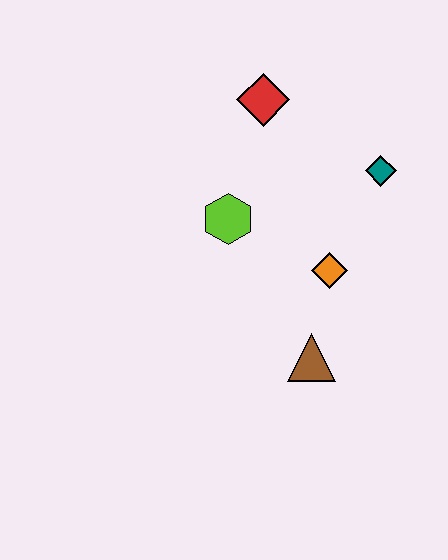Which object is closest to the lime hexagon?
The orange diamond is closest to the lime hexagon.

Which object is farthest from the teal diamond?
The brown triangle is farthest from the teal diamond.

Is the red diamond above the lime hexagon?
Yes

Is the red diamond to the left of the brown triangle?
Yes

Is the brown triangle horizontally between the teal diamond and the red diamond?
Yes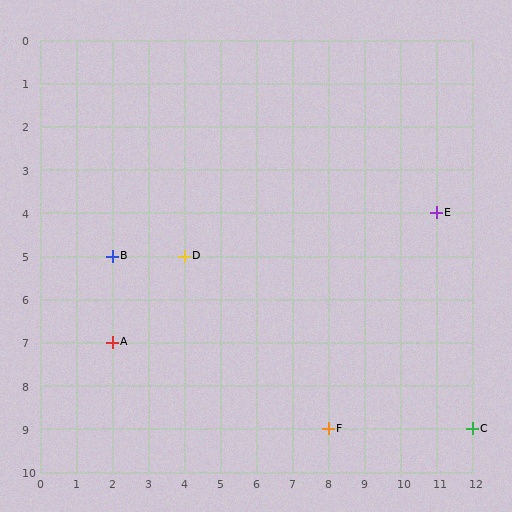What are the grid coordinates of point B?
Point B is at grid coordinates (2, 5).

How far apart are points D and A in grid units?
Points D and A are 2 columns and 2 rows apart (about 2.8 grid units diagonally).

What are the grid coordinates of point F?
Point F is at grid coordinates (8, 9).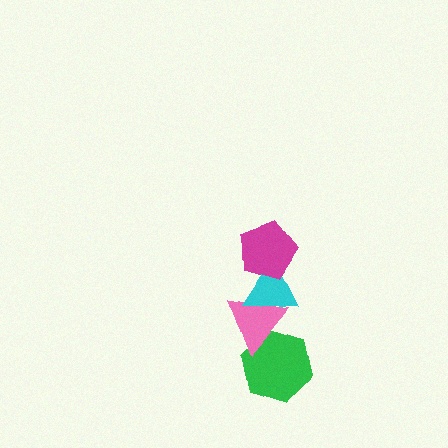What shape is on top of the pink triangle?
The cyan triangle is on top of the pink triangle.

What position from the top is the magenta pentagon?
The magenta pentagon is 1st from the top.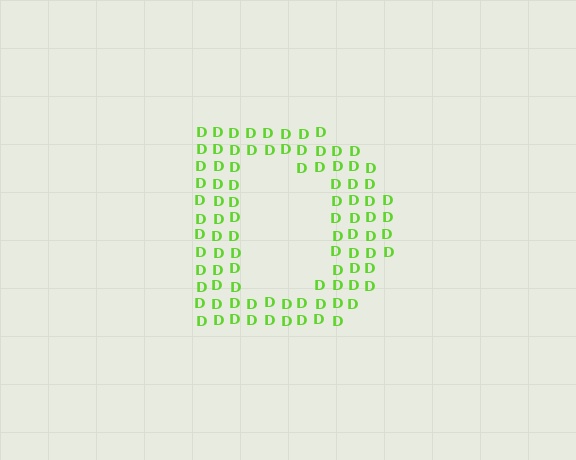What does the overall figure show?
The overall figure shows the letter D.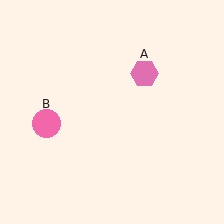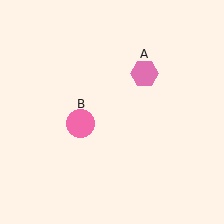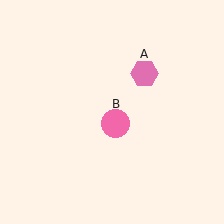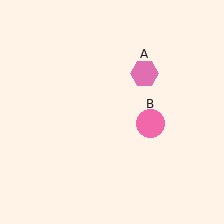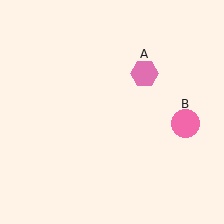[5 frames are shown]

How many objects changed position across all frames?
1 object changed position: pink circle (object B).